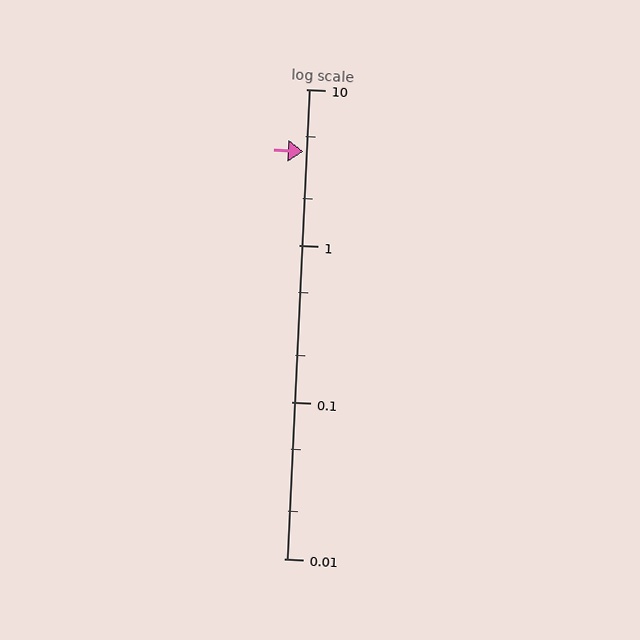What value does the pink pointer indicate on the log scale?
The pointer indicates approximately 4.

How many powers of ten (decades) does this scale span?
The scale spans 3 decades, from 0.01 to 10.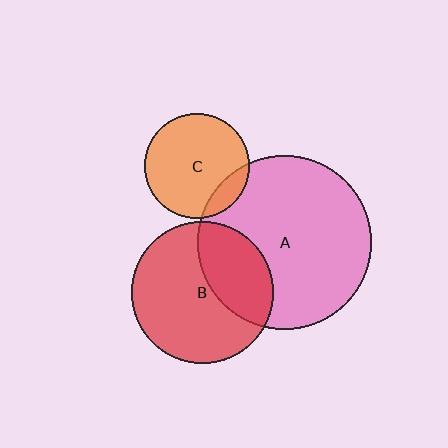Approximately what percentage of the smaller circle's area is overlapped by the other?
Approximately 15%.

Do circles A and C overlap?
Yes.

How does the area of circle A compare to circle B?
Approximately 1.5 times.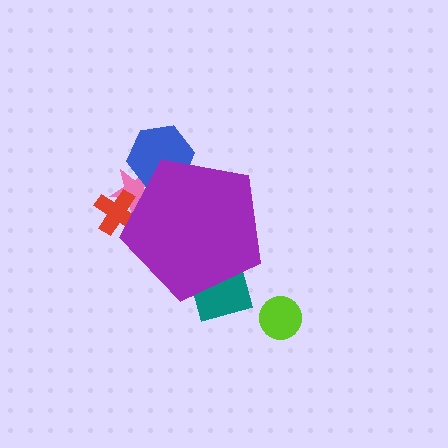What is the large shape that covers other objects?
A purple pentagon.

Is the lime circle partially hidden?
No, the lime circle is fully visible.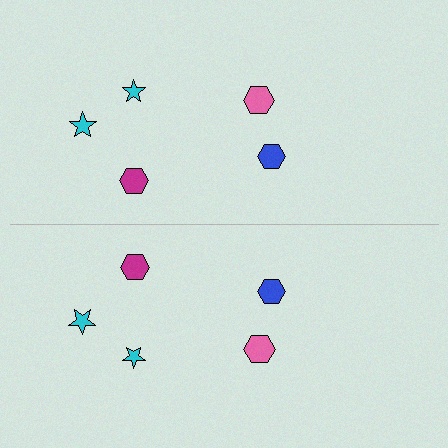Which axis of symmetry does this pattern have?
The pattern has a horizontal axis of symmetry running through the center of the image.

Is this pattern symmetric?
Yes, this pattern has bilateral (reflection) symmetry.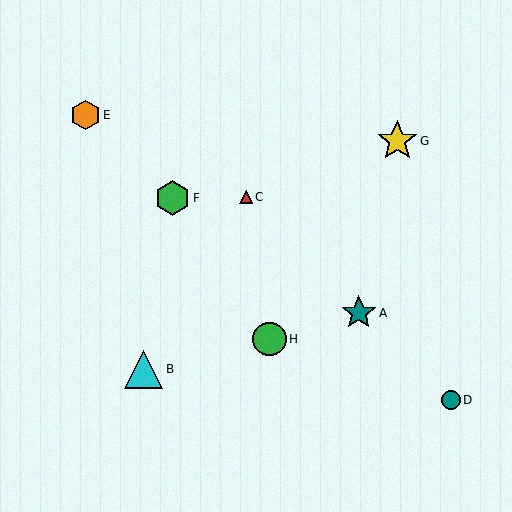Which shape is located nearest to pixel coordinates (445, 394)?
The teal circle (labeled D) at (451, 400) is nearest to that location.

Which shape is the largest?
The yellow star (labeled G) is the largest.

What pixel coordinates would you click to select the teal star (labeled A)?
Click at (359, 313) to select the teal star A.